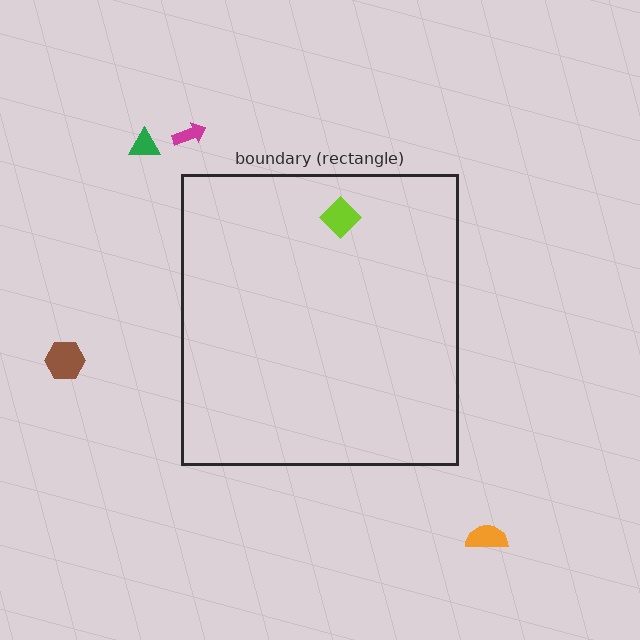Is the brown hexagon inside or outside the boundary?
Outside.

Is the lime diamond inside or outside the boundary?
Inside.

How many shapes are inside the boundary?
1 inside, 4 outside.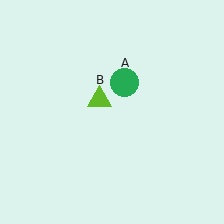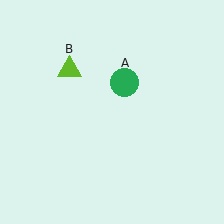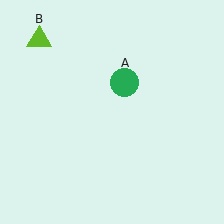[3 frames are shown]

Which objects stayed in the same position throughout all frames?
Green circle (object A) remained stationary.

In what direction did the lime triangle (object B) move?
The lime triangle (object B) moved up and to the left.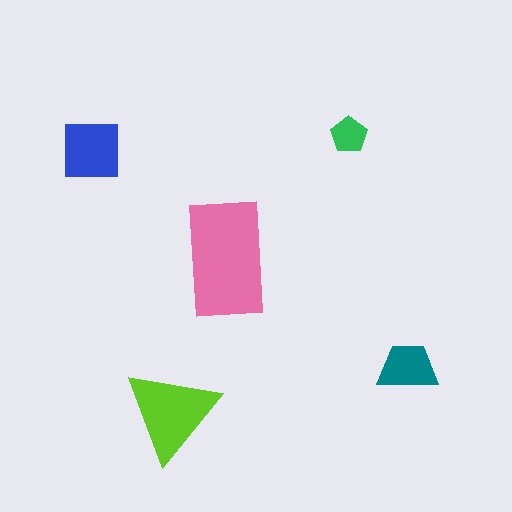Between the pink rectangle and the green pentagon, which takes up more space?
The pink rectangle.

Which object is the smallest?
The green pentagon.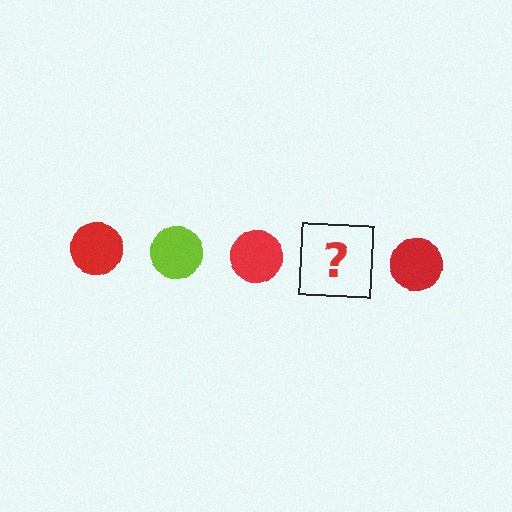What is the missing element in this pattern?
The missing element is a lime circle.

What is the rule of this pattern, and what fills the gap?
The rule is that the pattern cycles through red, lime circles. The gap should be filled with a lime circle.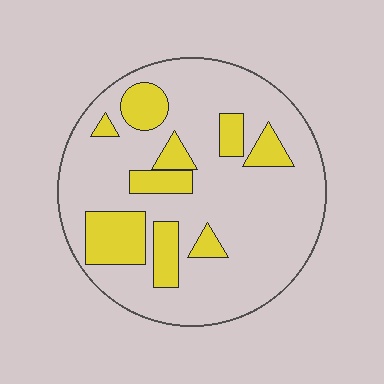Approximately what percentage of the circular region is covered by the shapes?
Approximately 25%.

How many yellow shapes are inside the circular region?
9.